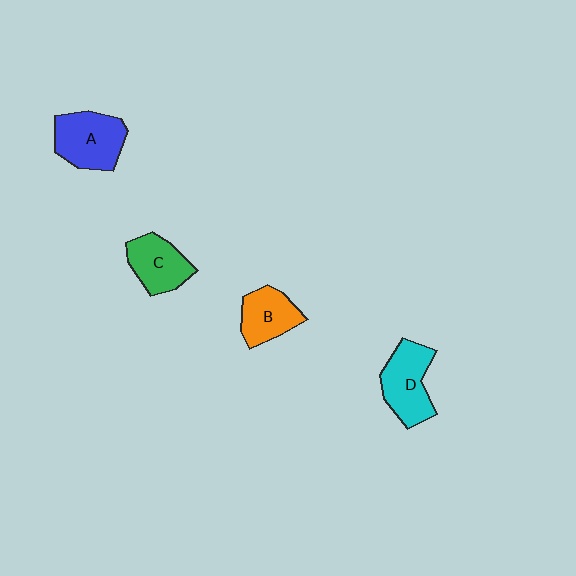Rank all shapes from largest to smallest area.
From largest to smallest: A (blue), D (cyan), C (green), B (orange).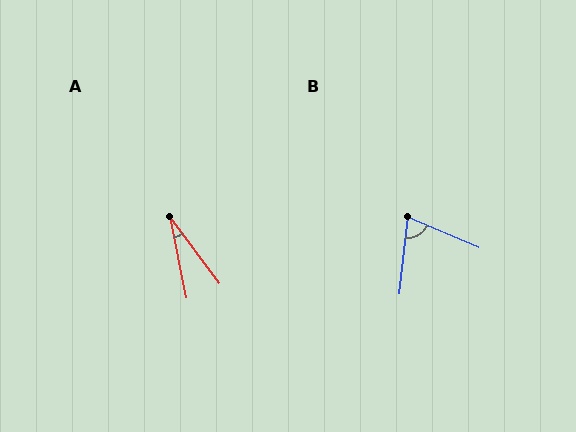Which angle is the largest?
B, at approximately 73 degrees.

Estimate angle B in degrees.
Approximately 73 degrees.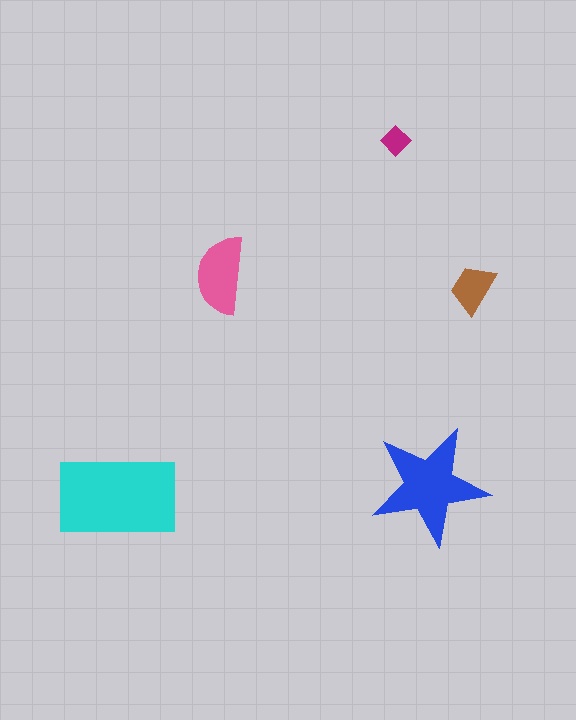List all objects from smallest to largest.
The magenta diamond, the brown trapezoid, the pink semicircle, the blue star, the cyan rectangle.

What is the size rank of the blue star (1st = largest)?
2nd.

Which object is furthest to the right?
The brown trapezoid is rightmost.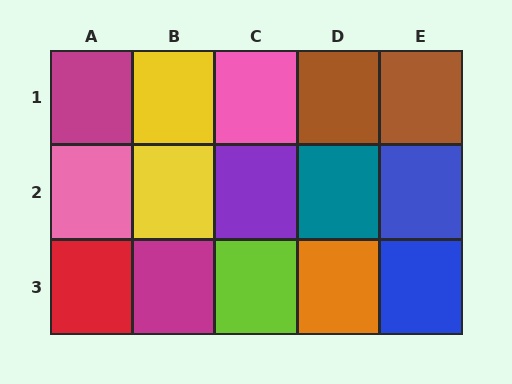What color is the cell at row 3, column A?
Red.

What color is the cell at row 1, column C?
Pink.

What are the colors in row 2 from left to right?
Pink, yellow, purple, teal, blue.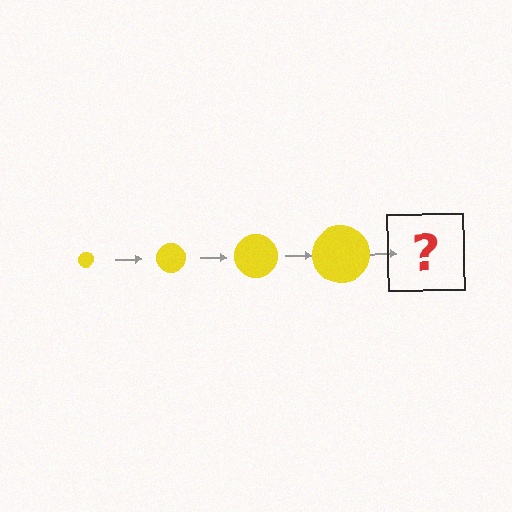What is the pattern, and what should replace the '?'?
The pattern is that the circle gets progressively larger each step. The '?' should be a yellow circle, larger than the previous one.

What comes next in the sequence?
The next element should be a yellow circle, larger than the previous one.